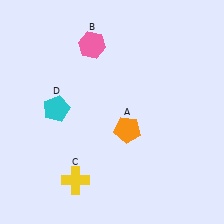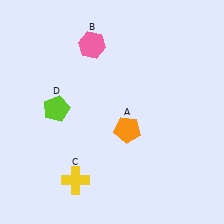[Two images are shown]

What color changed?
The pentagon (D) changed from cyan in Image 1 to lime in Image 2.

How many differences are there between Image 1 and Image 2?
There is 1 difference between the two images.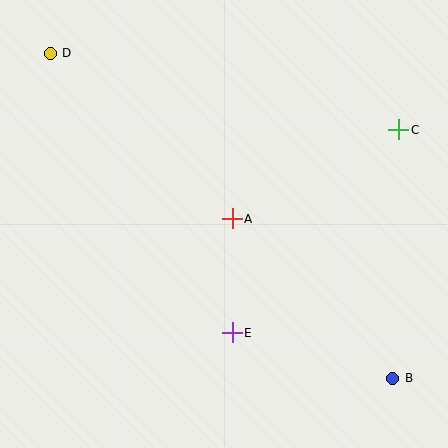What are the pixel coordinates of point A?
Point A is at (232, 219).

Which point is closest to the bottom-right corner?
Point B is closest to the bottom-right corner.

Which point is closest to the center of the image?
Point A at (232, 219) is closest to the center.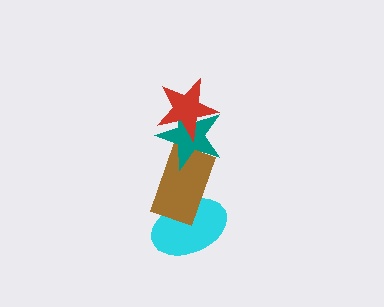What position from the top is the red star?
The red star is 1st from the top.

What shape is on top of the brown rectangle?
The teal star is on top of the brown rectangle.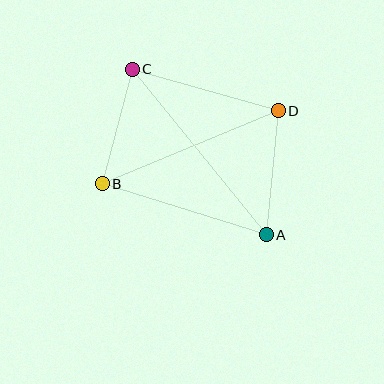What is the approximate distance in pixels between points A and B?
The distance between A and B is approximately 172 pixels.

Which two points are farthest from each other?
Points A and C are farthest from each other.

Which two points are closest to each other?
Points B and C are closest to each other.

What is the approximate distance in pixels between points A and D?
The distance between A and D is approximately 125 pixels.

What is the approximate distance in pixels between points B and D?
The distance between B and D is approximately 191 pixels.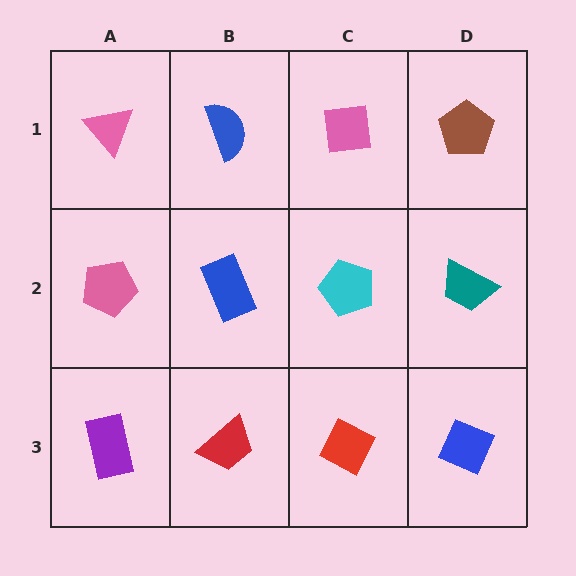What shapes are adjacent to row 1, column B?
A blue rectangle (row 2, column B), a pink triangle (row 1, column A), a pink square (row 1, column C).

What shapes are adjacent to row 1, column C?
A cyan pentagon (row 2, column C), a blue semicircle (row 1, column B), a brown pentagon (row 1, column D).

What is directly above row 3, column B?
A blue rectangle.